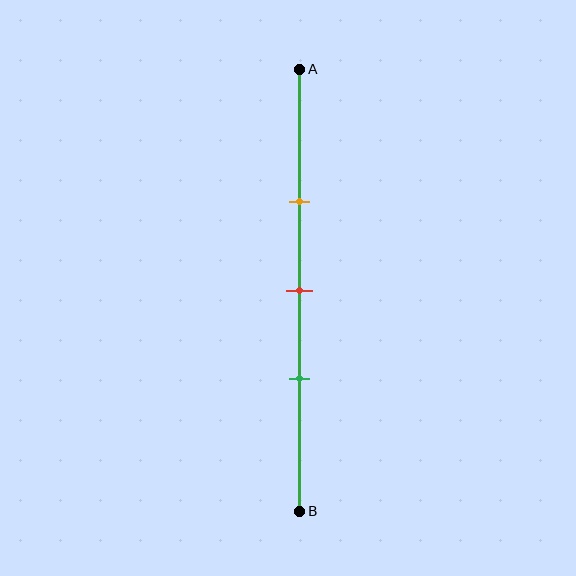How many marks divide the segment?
There are 3 marks dividing the segment.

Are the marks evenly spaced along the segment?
Yes, the marks are approximately evenly spaced.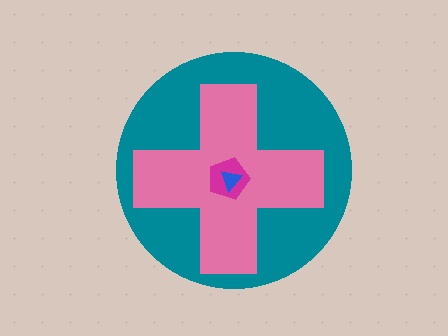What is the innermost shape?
The blue triangle.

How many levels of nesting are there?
4.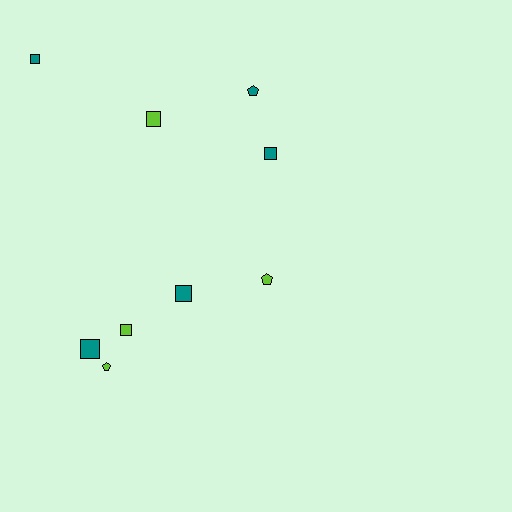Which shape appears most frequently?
Square, with 6 objects.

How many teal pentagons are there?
There is 1 teal pentagon.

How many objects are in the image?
There are 9 objects.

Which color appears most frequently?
Teal, with 5 objects.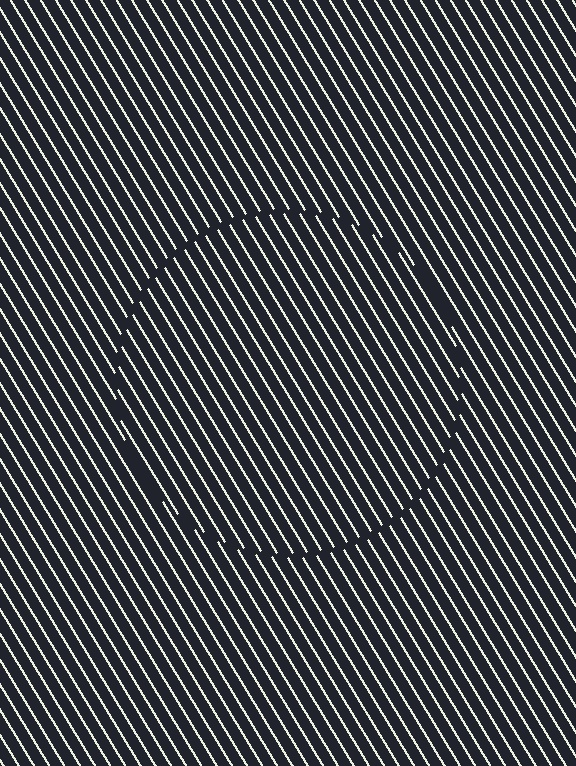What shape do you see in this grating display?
An illusory circle. The interior of the shape contains the same grating, shifted by half a period — the contour is defined by the phase discontinuity where line-ends from the inner and outer gratings abut.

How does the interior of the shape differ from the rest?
The interior of the shape contains the same grating, shifted by half a period — the contour is defined by the phase discontinuity where line-ends from the inner and outer gratings abut.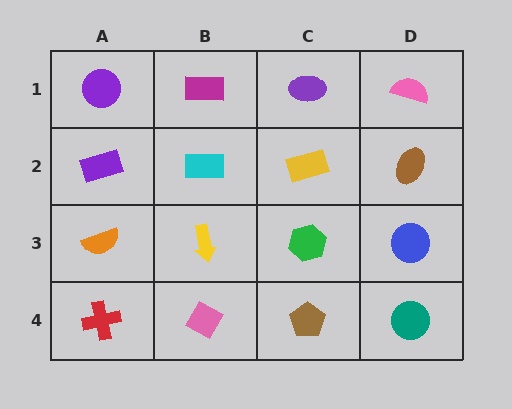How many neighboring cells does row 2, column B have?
4.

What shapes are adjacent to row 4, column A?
An orange semicircle (row 3, column A), a pink diamond (row 4, column B).